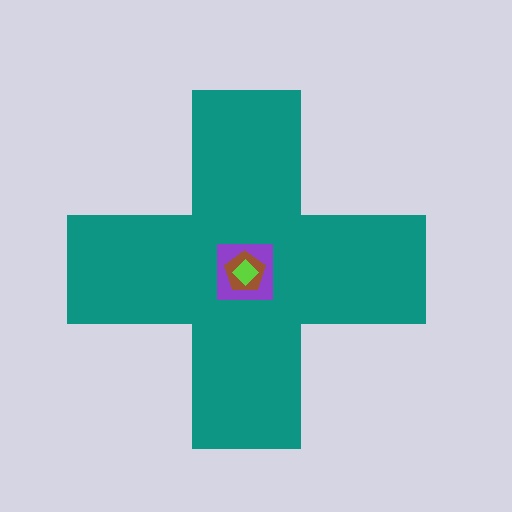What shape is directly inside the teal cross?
The purple square.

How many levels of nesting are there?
4.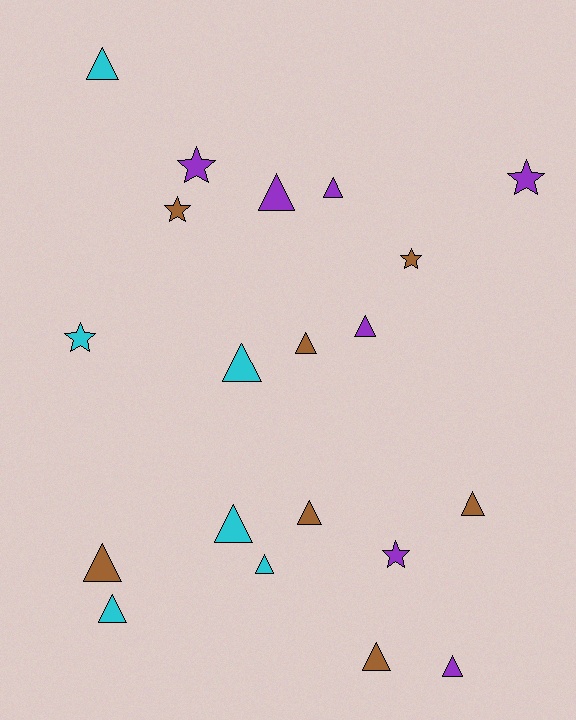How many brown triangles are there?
There are 5 brown triangles.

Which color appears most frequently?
Brown, with 7 objects.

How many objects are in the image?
There are 20 objects.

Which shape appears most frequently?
Triangle, with 14 objects.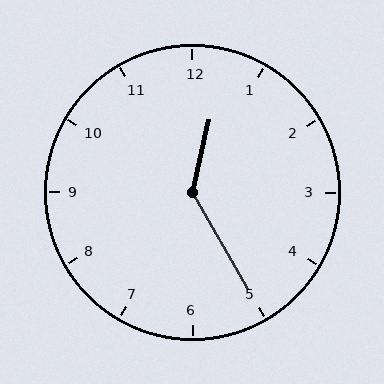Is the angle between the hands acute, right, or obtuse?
It is obtuse.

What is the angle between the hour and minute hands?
Approximately 138 degrees.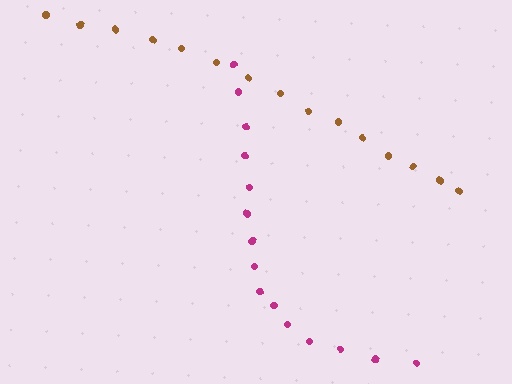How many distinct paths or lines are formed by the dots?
There are 2 distinct paths.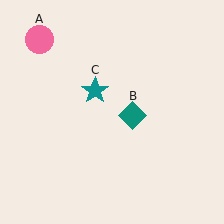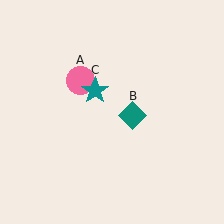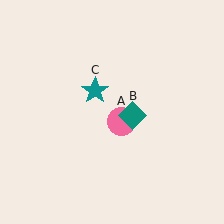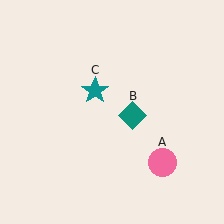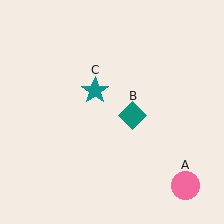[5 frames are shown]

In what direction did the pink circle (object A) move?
The pink circle (object A) moved down and to the right.